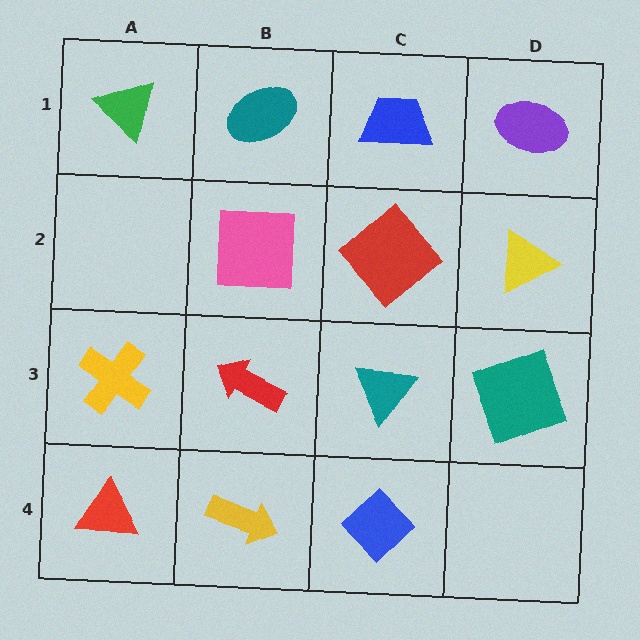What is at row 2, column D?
A yellow triangle.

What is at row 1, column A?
A green triangle.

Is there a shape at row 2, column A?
No, that cell is empty.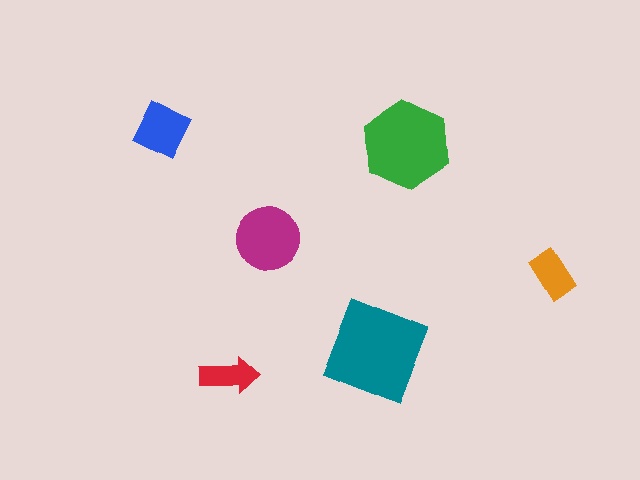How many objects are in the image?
There are 6 objects in the image.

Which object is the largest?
The teal diamond.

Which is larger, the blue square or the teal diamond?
The teal diamond.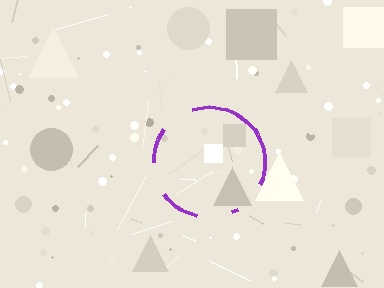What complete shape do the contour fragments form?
The contour fragments form a circle.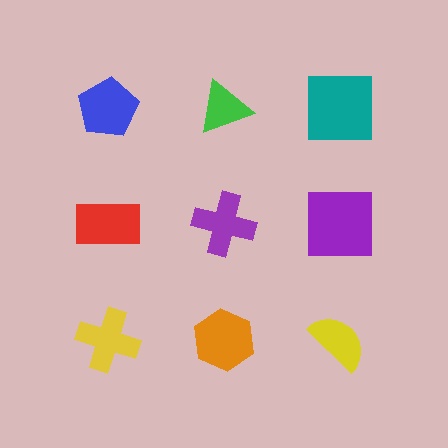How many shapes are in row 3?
3 shapes.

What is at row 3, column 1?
A yellow cross.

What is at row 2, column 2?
A purple cross.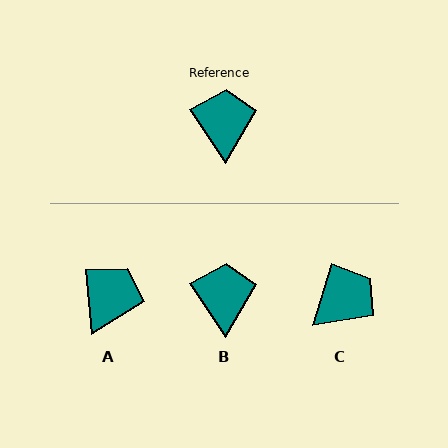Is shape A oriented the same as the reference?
No, it is off by about 28 degrees.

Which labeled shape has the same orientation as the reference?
B.